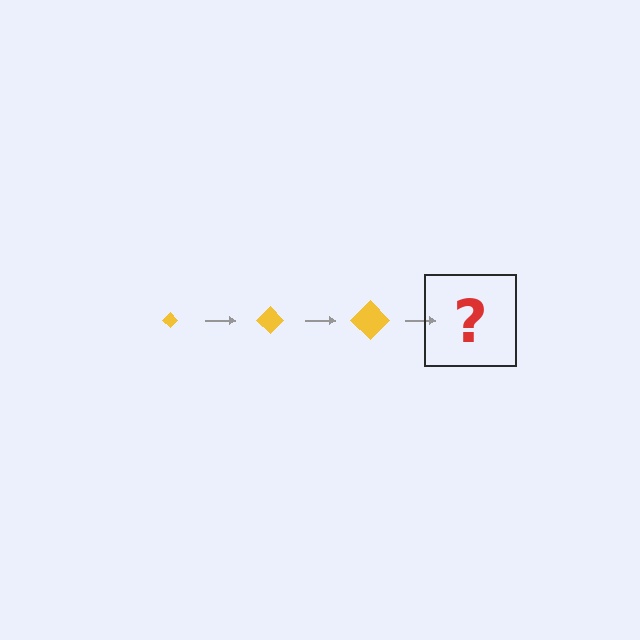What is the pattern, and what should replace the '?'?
The pattern is that the diamond gets progressively larger each step. The '?' should be a yellow diamond, larger than the previous one.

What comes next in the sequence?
The next element should be a yellow diamond, larger than the previous one.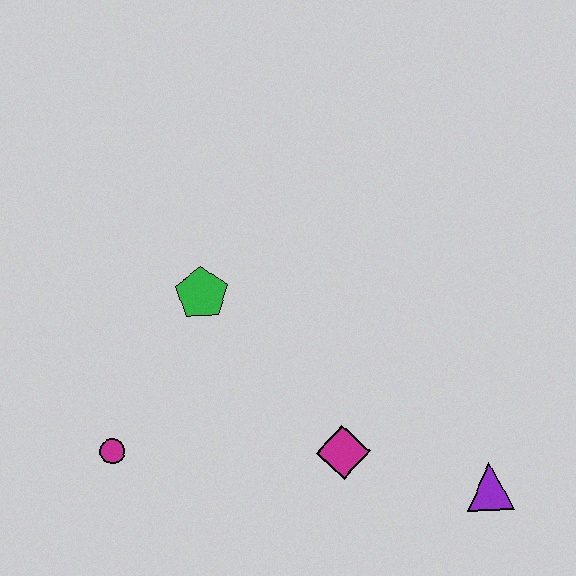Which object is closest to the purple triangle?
The magenta diamond is closest to the purple triangle.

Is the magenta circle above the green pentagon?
No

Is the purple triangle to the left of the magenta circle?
No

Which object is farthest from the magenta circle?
The purple triangle is farthest from the magenta circle.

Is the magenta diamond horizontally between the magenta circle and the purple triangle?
Yes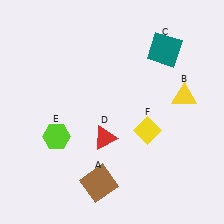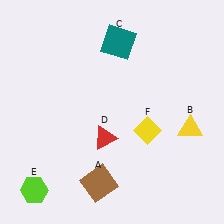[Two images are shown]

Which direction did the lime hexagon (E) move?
The lime hexagon (E) moved down.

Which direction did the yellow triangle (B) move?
The yellow triangle (B) moved down.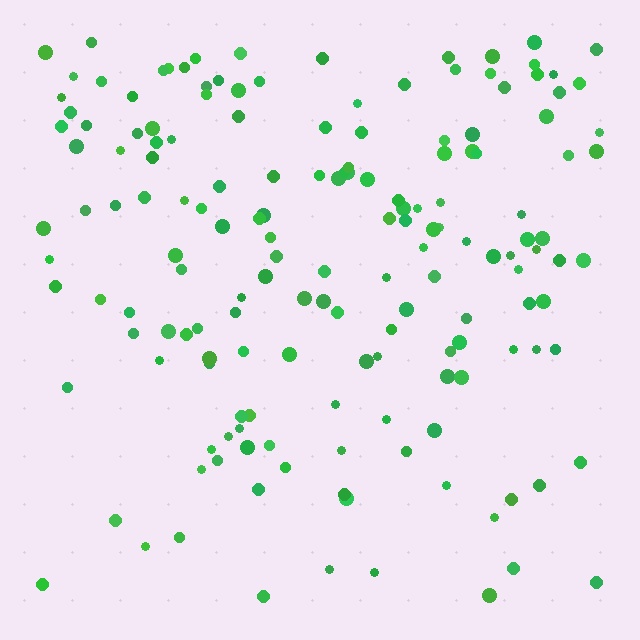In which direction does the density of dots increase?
From bottom to top, with the top side densest.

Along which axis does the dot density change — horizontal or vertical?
Vertical.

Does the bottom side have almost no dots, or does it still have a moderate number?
Still a moderate number, just noticeably fewer than the top.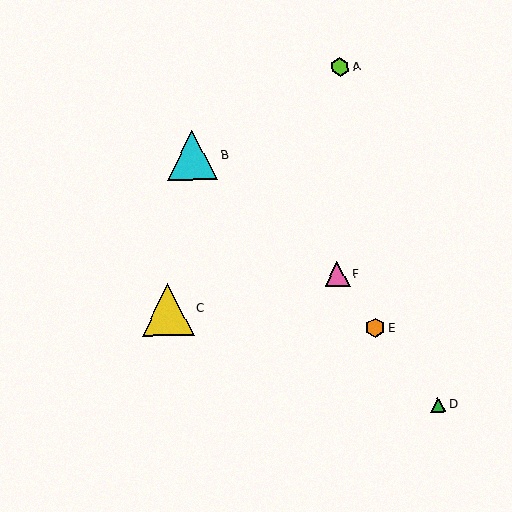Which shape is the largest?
The yellow triangle (labeled C) is the largest.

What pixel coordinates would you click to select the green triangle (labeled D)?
Click at (438, 405) to select the green triangle D.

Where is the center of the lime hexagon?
The center of the lime hexagon is at (340, 67).